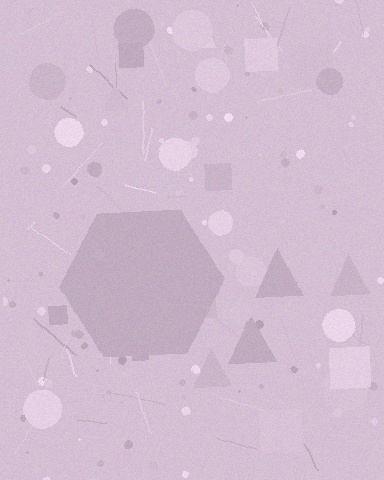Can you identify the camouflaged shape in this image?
The camouflaged shape is a hexagon.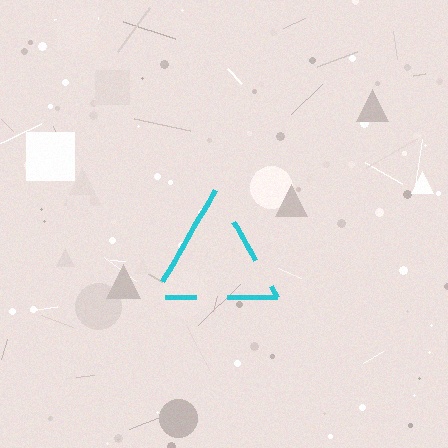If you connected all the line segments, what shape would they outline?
They would outline a triangle.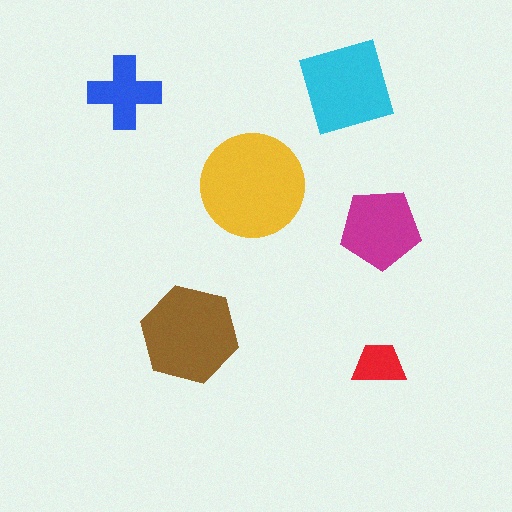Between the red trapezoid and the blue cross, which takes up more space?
The blue cross.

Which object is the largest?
The yellow circle.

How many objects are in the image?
There are 6 objects in the image.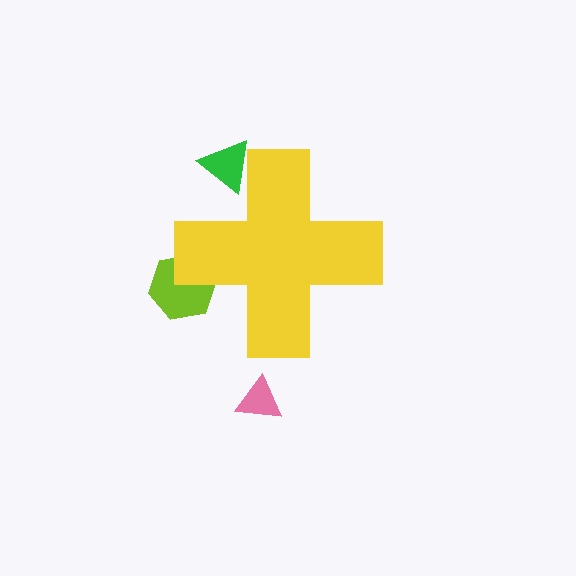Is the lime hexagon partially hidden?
Yes, the lime hexagon is partially hidden behind the yellow cross.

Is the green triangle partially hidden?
Yes, the green triangle is partially hidden behind the yellow cross.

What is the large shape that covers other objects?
A yellow cross.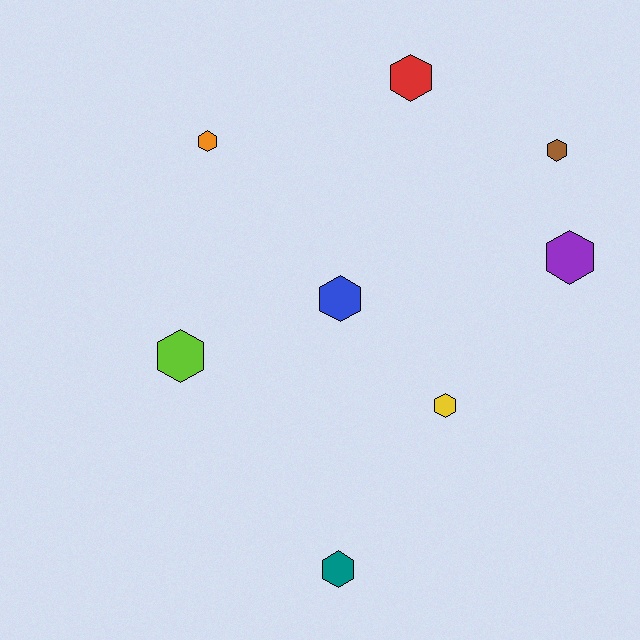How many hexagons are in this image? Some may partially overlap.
There are 8 hexagons.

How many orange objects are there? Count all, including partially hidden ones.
There is 1 orange object.